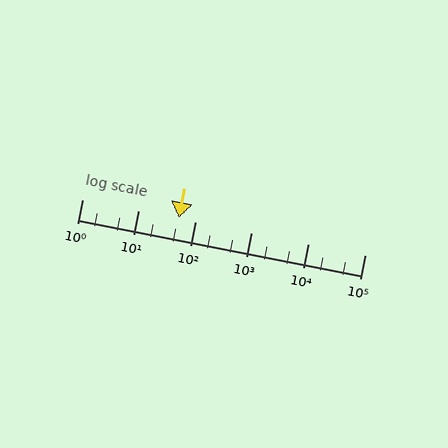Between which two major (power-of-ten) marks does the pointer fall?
The pointer is between 10 and 100.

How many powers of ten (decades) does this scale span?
The scale spans 5 decades, from 1 to 100000.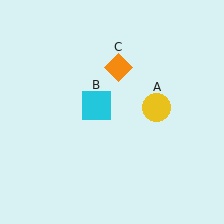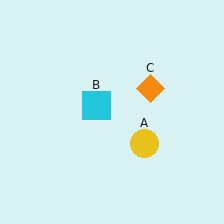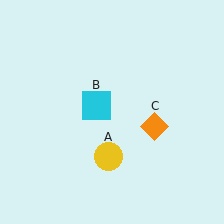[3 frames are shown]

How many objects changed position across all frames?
2 objects changed position: yellow circle (object A), orange diamond (object C).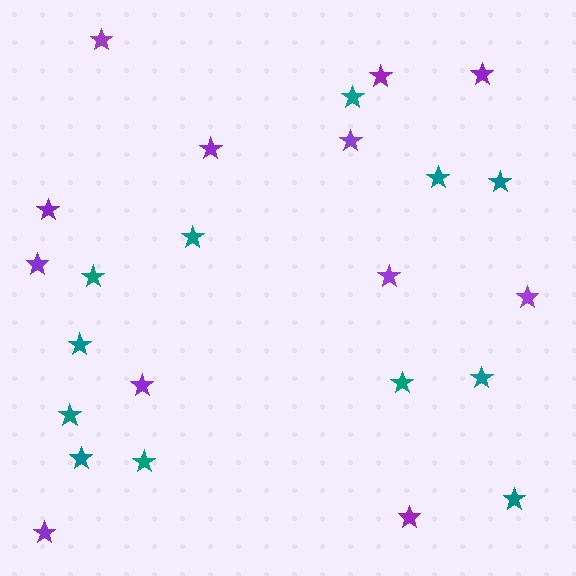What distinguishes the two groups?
There are 2 groups: one group of teal stars (12) and one group of purple stars (12).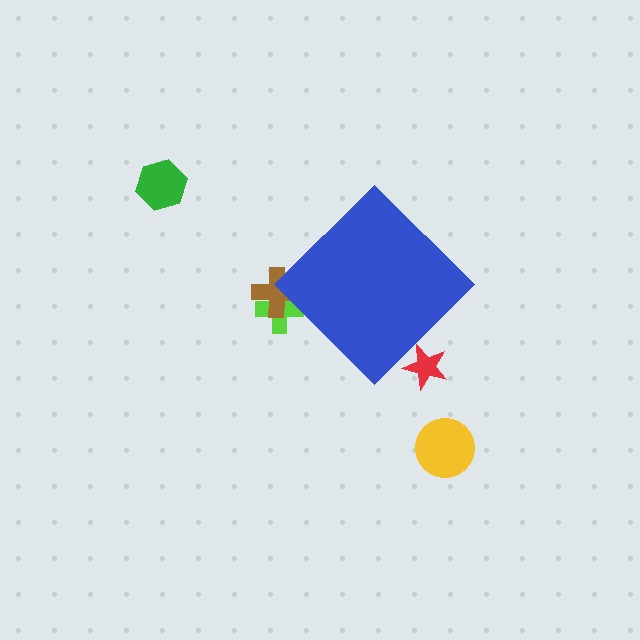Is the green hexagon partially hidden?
No, the green hexagon is fully visible.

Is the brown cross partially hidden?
Yes, the brown cross is partially hidden behind the blue diamond.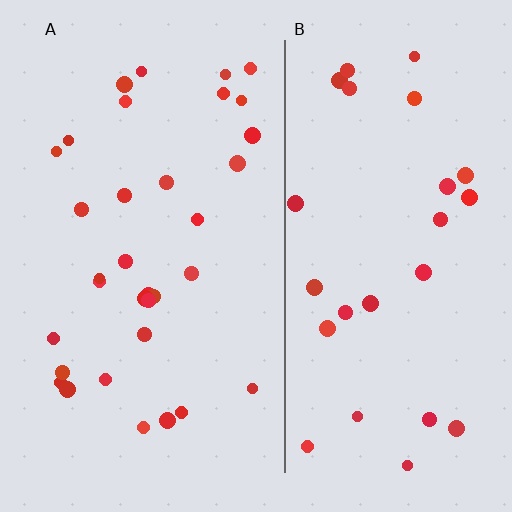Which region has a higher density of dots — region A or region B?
A (the left).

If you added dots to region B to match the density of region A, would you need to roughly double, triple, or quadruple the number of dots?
Approximately double.